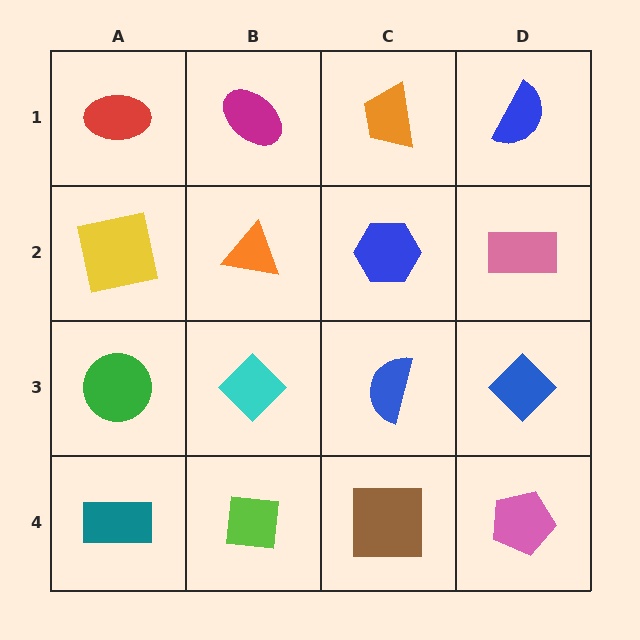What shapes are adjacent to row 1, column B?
An orange triangle (row 2, column B), a red ellipse (row 1, column A), an orange trapezoid (row 1, column C).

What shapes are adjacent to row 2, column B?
A magenta ellipse (row 1, column B), a cyan diamond (row 3, column B), a yellow square (row 2, column A), a blue hexagon (row 2, column C).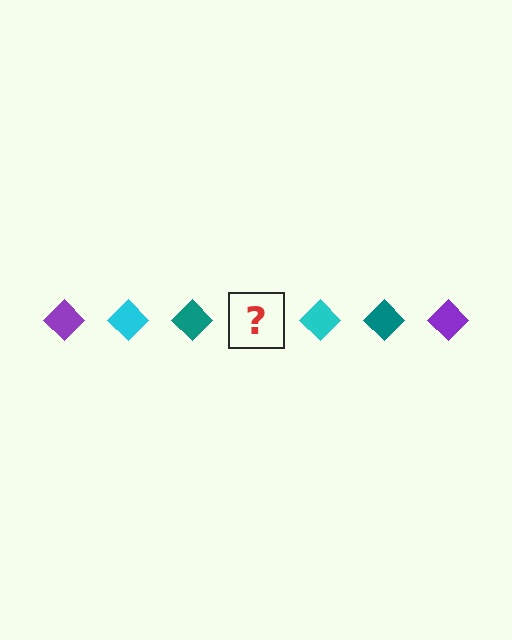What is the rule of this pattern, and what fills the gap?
The rule is that the pattern cycles through purple, cyan, teal diamonds. The gap should be filled with a purple diamond.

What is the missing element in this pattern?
The missing element is a purple diamond.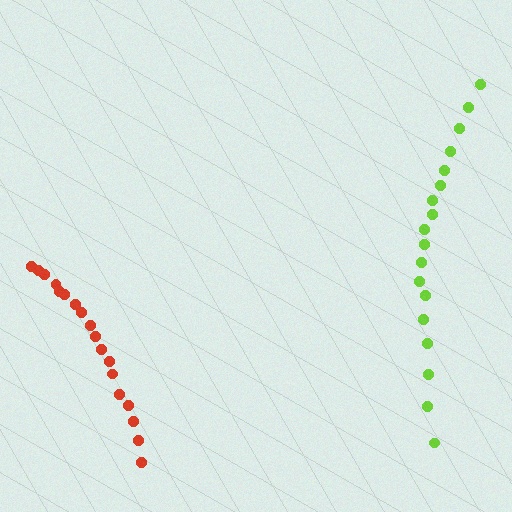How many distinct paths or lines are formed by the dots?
There are 2 distinct paths.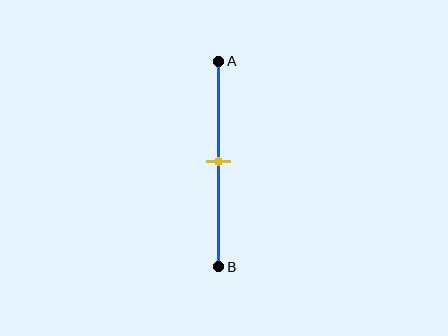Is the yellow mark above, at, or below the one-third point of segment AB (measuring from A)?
The yellow mark is below the one-third point of segment AB.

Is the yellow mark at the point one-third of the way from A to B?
No, the mark is at about 50% from A, not at the 33% one-third point.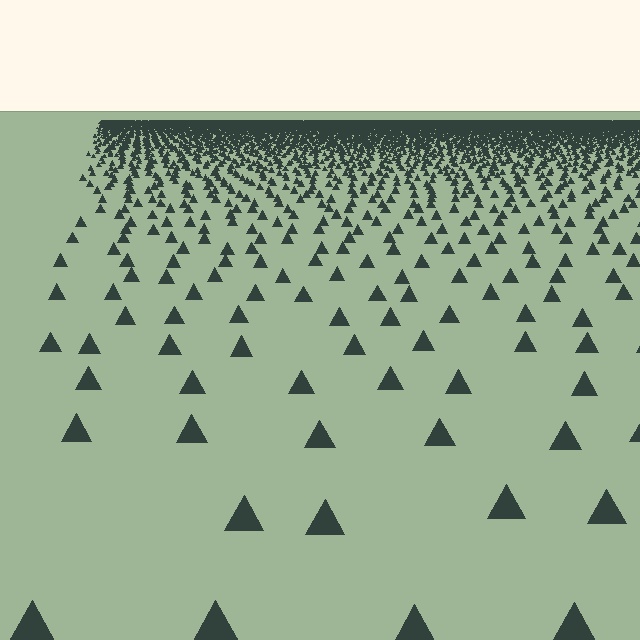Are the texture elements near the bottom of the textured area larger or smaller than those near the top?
Larger. Near the bottom, elements are closer to the viewer and appear at a bigger on-screen size.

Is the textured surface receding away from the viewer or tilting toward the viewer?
The surface is receding away from the viewer. Texture elements get smaller and denser toward the top.